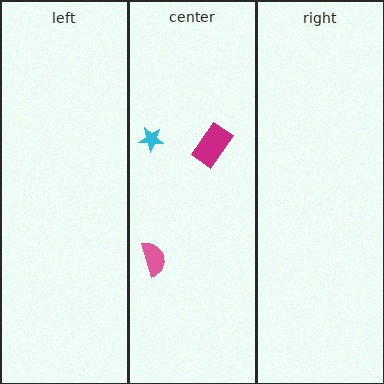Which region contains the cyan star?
The center region.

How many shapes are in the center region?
3.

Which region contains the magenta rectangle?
The center region.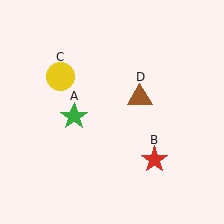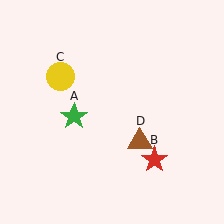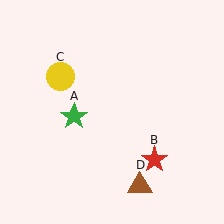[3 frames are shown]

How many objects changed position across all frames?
1 object changed position: brown triangle (object D).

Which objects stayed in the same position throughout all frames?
Green star (object A) and red star (object B) and yellow circle (object C) remained stationary.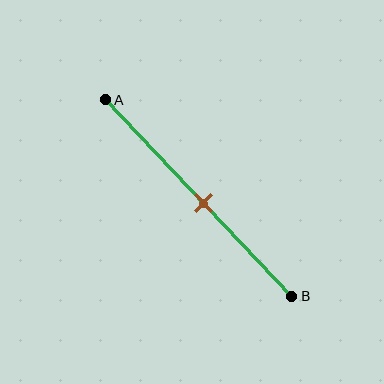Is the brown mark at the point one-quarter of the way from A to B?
No, the mark is at about 55% from A, not at the 25% one-quarter point.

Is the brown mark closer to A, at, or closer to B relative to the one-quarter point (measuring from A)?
The brown mark is closer to point B than the one-quarter point of segment AB.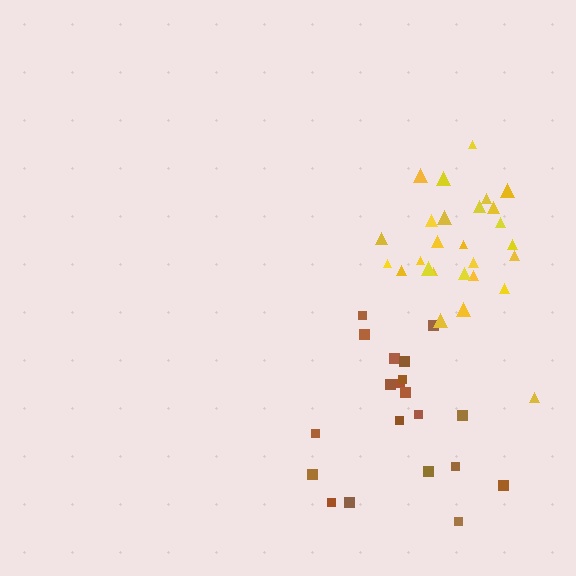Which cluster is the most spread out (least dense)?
Brown.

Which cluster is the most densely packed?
Yellow.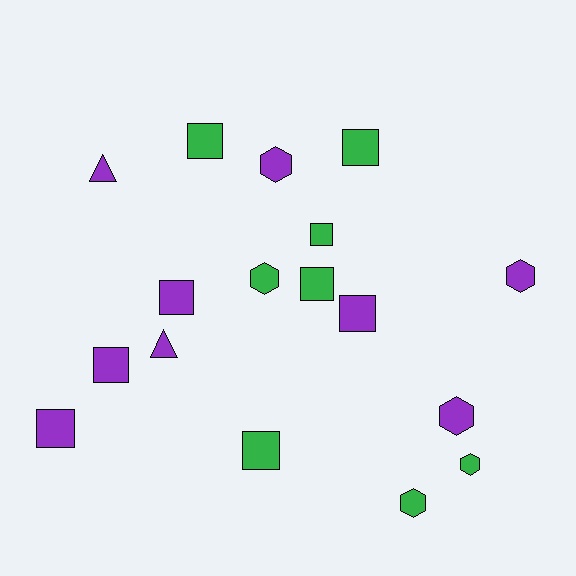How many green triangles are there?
There are no green triangles.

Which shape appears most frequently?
Square, with 9 objects.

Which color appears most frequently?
Purple, with 9 objects.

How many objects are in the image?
There are 17 objects.